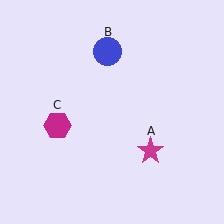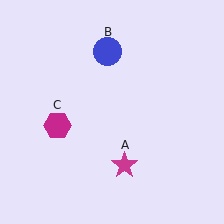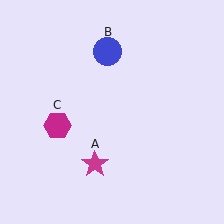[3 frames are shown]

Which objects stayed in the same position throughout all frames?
Blue circle (object B) and magenta hexagon (object C) remained stationary.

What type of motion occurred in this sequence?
The magenta star (object A) rotated clockwise around the center of the scene.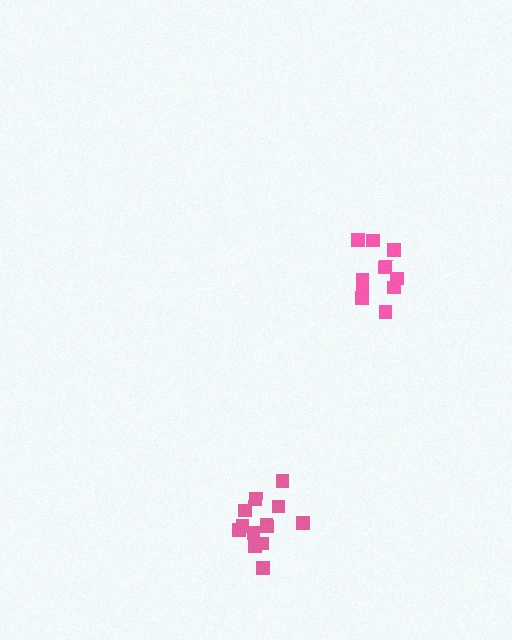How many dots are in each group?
Group 1: 13 dots, Group 2: 10 dots (23 total).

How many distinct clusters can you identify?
There are 2 distinct clusters.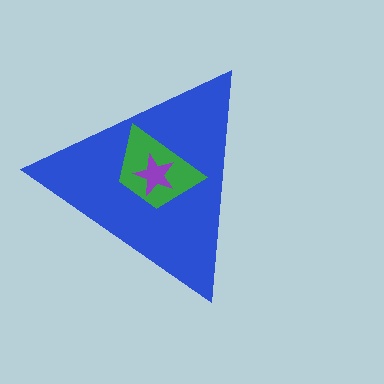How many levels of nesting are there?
3.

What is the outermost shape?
The blue triangle.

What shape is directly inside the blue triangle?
The green trapezoid.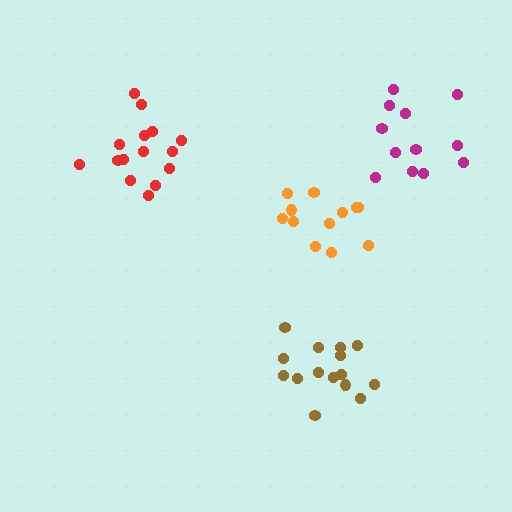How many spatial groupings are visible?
There are 4 spatial groupings.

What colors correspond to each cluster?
The clusters are colored: orange, magenta, red, brown.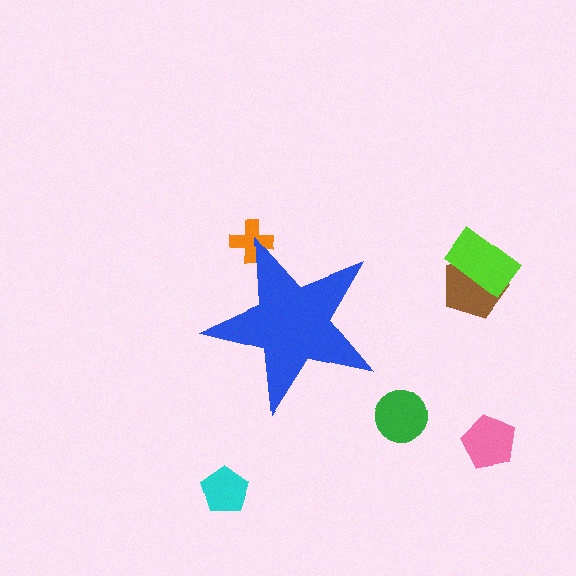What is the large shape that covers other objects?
A blue star.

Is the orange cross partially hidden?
Yes, the orange cross is partially hidden behind the blue star.